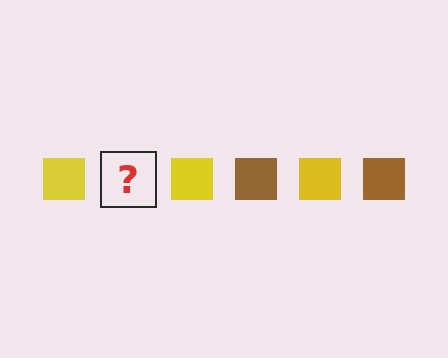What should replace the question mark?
The question mark should be replaced with a brown square.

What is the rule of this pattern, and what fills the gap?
The rule is that the pattern cycles through yellow, brown squares. The gap should be filled with a brown square.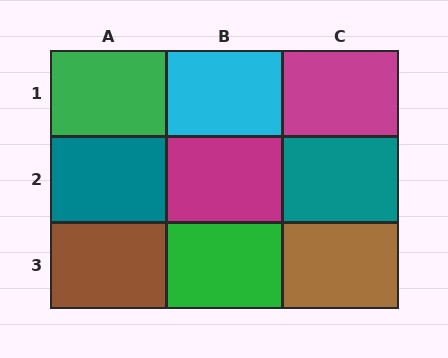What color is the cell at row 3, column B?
Green.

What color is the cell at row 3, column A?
Brown.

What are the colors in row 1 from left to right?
Green, cyan, magenta.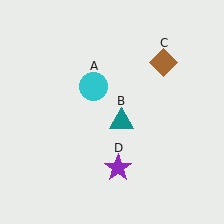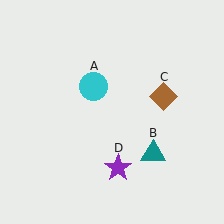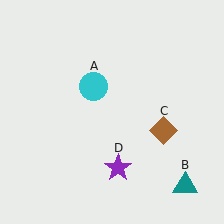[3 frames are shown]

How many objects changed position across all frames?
2 objects changed position: teal triangle (object B), brown diamond (object C).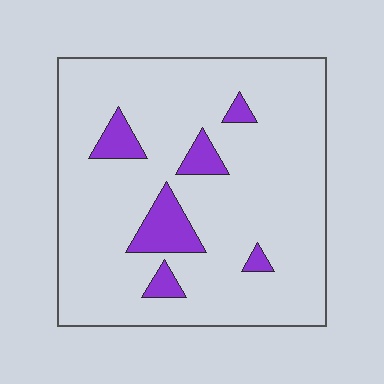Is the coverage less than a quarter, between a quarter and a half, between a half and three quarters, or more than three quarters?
Less than a quarter.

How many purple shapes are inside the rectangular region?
6.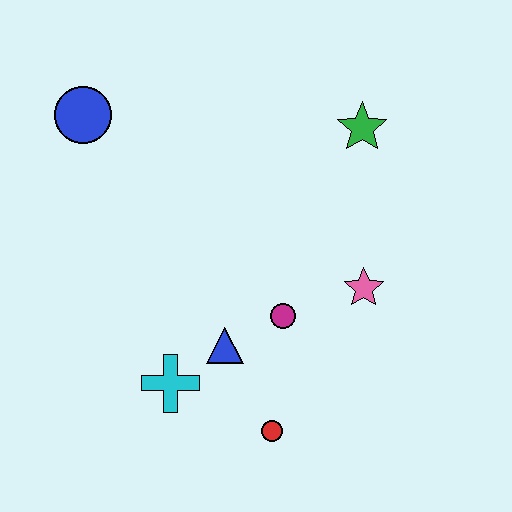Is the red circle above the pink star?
No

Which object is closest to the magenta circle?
The blue triangle is closest to the magenta circle.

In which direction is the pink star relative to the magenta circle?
The pink star is to the right of the magenta circle.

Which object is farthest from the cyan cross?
The green star is farthest from the cyan cross.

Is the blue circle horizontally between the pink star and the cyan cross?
No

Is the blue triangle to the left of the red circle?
Yes